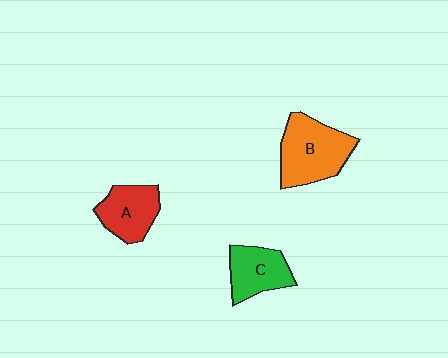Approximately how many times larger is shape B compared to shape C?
Approximately 1.5 times.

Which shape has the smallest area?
Shape C (green).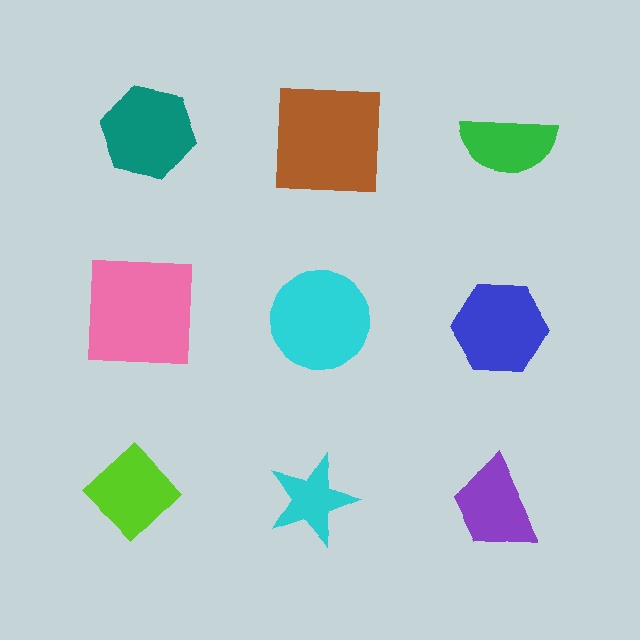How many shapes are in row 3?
3 shapes.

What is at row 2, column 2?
A cyan circle.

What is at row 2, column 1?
A pink square.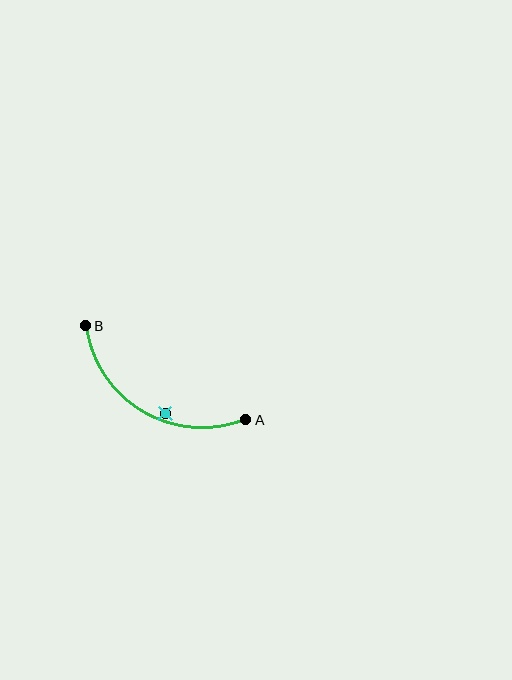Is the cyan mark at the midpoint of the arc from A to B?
No — the cyan mark does not lie on the arc at all. It sits slightly inside the curve.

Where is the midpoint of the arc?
The arc midpoint is the point on the curve farthest from the straight line joining A and B. It sits below that line.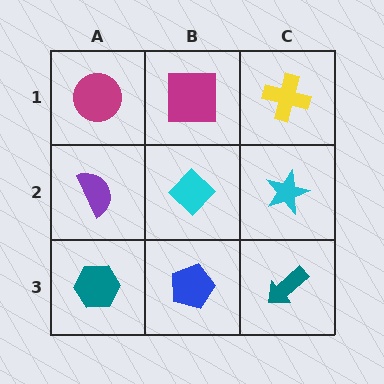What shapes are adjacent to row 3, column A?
A purple semicircle (row 2, column A), a blue pentagon (row 3, column B).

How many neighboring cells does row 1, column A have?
2.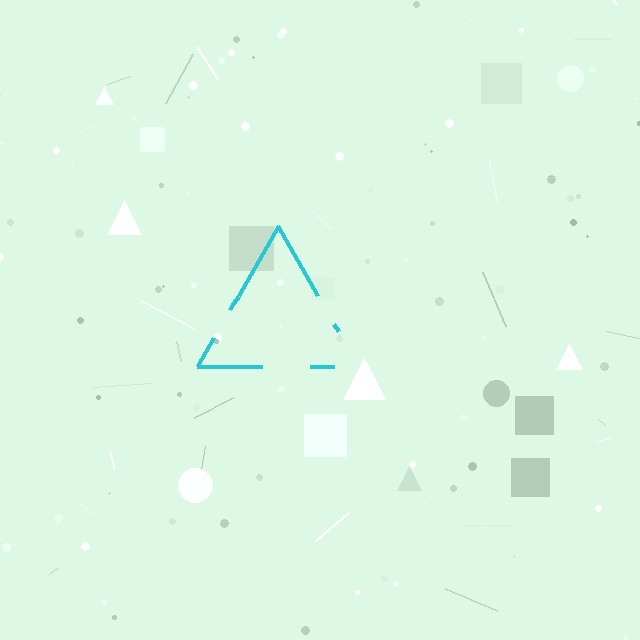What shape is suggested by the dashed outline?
The dashed outline suggests a triangle.